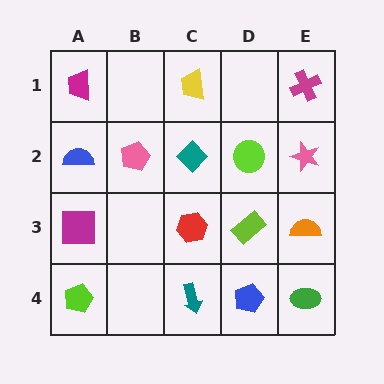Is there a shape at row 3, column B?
No, that cell is empty.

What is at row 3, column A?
A magenta square.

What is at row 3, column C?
A red hexagon.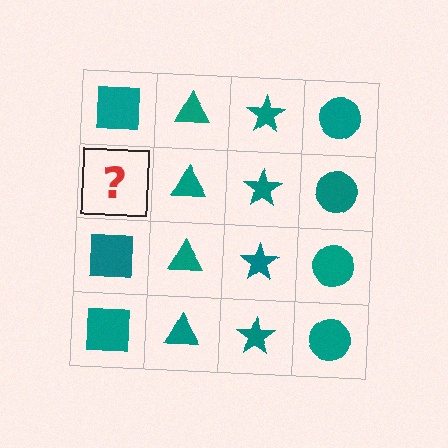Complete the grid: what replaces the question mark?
The question mark should be replaced with a teal square.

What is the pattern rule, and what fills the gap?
The rule is that each column has a consistent shape. The gap should be filled with a teal square.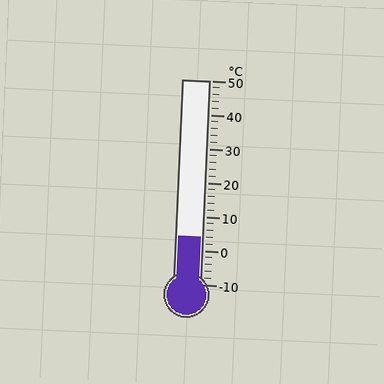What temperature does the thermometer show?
The thermometer shows approximately 4°C.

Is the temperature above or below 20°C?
The temperature is below 20°C.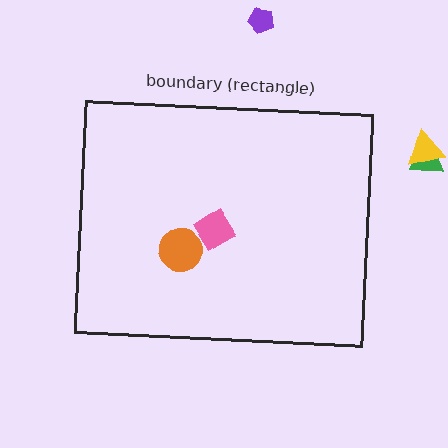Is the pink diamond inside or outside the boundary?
Inside.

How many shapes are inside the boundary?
2 inside, 3 outside.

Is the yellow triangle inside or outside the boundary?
Outside.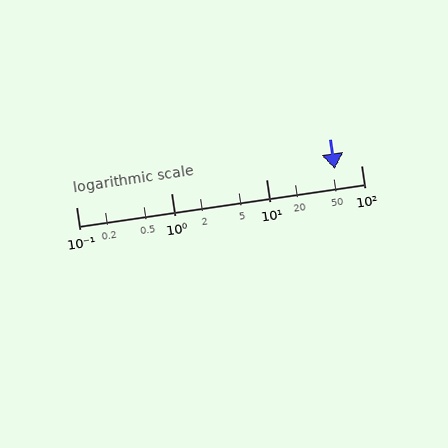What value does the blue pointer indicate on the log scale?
The pointer indicates approximately 53.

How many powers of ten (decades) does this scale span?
The scale spans 3 decades, from 0.1 to 100.